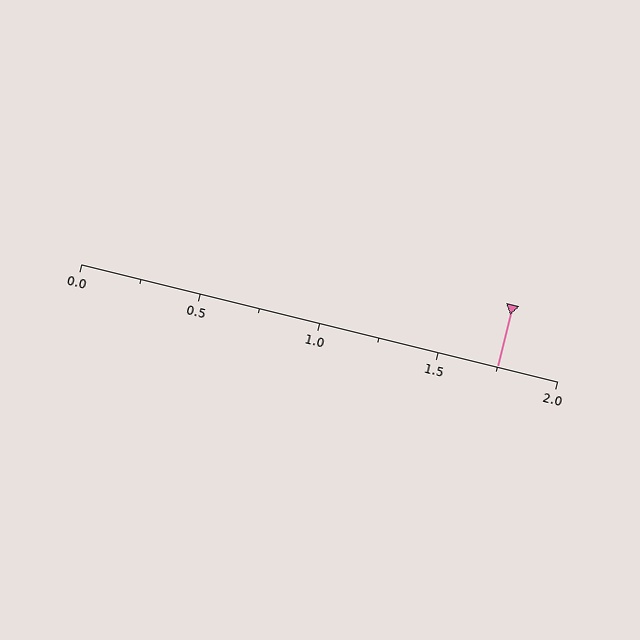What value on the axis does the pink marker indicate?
The marker indicates approximately 1.75.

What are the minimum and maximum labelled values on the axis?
The axis runs from 0.0 to 2.0.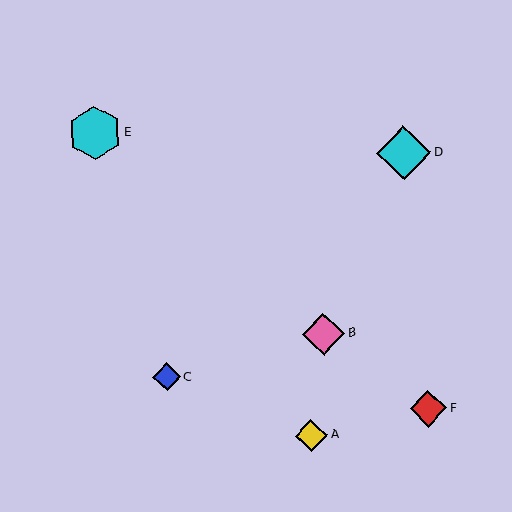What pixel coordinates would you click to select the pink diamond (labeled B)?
Click at (324, 334) to select the pink diamond B.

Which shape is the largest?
The cyan diamond (labeled D) is the largest.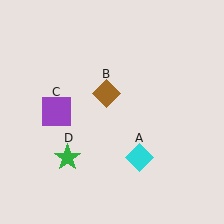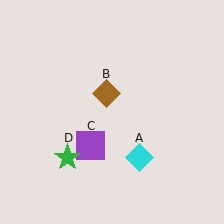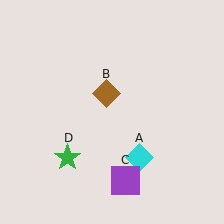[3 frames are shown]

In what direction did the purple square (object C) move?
The purple square (object C) moved down and to the right.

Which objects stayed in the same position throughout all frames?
Cyan diamond (object A) and brown diamond (object B) and green star (object D) remained stationary.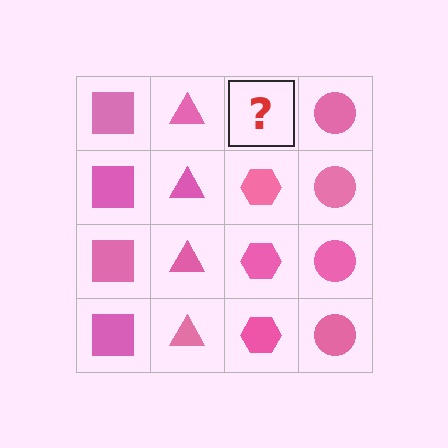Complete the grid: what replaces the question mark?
The question mark should be replaced with a pink hexagon.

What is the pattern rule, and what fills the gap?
The rule is that each column has a consistent shape. The gap should be filled with a pink hexagon.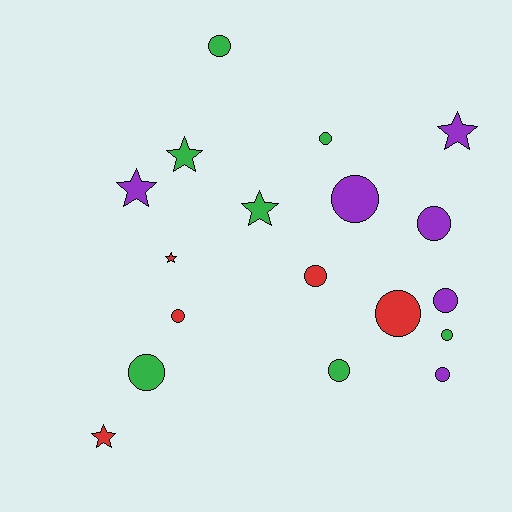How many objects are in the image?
There are 18 objects.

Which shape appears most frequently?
Circle, with 12 objects.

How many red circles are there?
There are 3 red circles.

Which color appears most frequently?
Green, with 7 objects.